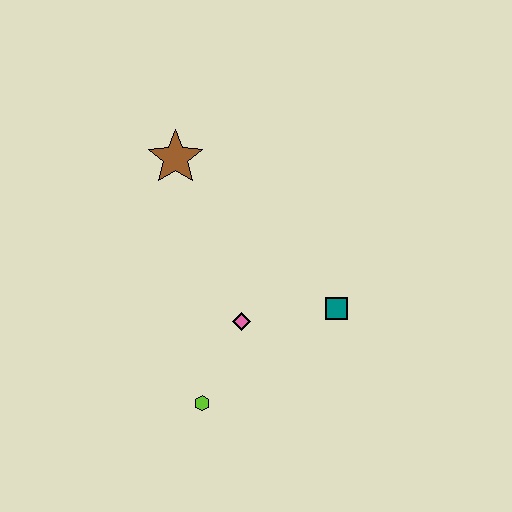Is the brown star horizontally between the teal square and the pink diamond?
No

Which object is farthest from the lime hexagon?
The brown star is farthest from the lime hexagon.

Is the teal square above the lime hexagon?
Yes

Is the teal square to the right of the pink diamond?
Yes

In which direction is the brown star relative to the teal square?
The brown star is to the left of the teal square.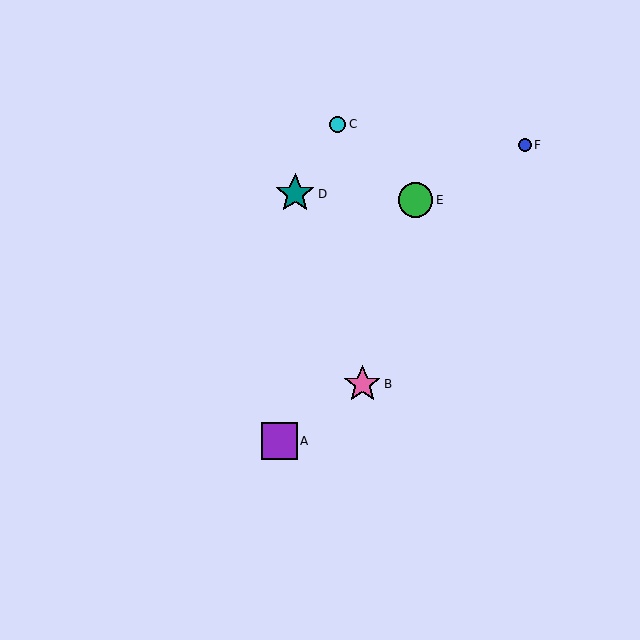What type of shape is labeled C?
Shape C is a cyan circle.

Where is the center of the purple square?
The center of the purple square is at (279, 441).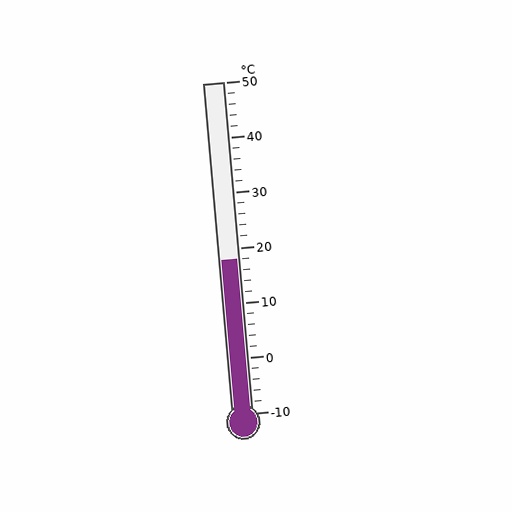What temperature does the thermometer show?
The thermometer shows approximately 18°C.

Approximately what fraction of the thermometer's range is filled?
The thermometer is filled to approximately 45% of its range.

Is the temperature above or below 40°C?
The temperature is below 40°C.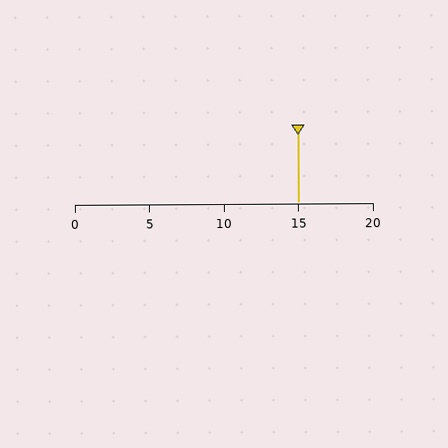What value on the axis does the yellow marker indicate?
The marker indicates approximately 15.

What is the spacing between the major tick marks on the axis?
The major ticks are spaced 5 apart.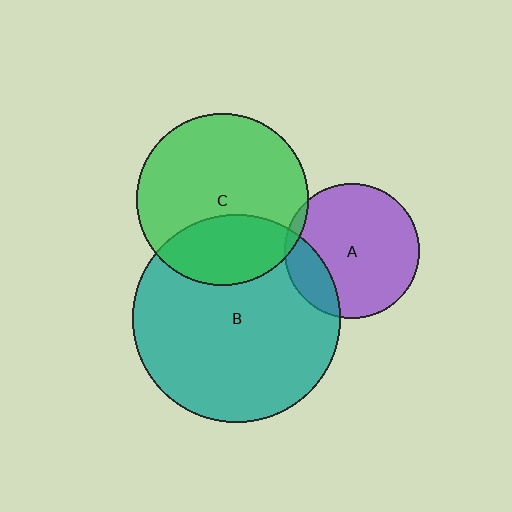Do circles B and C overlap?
Yes.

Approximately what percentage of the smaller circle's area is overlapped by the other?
Approximately 30%.